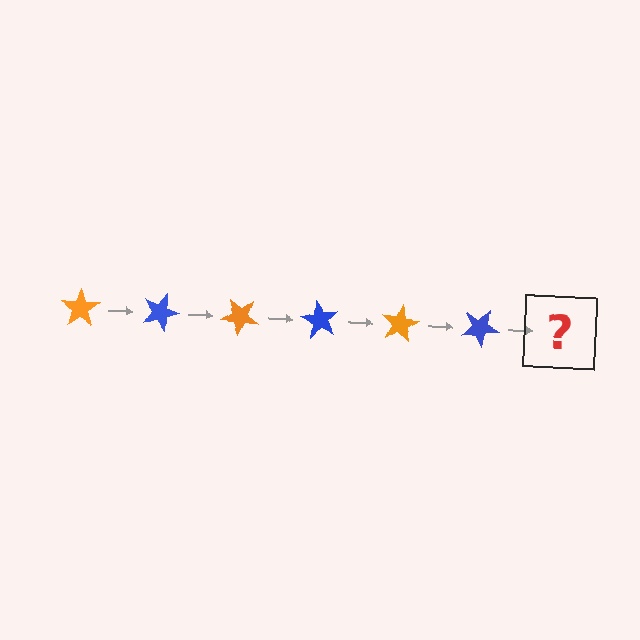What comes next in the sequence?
The next element should be an orange star, rotated 120 degrees from the start.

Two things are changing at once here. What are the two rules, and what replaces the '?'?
The two rules are that it rotates 20 degrees each step and the color cycles through orange and blue. The '?' should be an orange star, rotated 120 degrees from the start.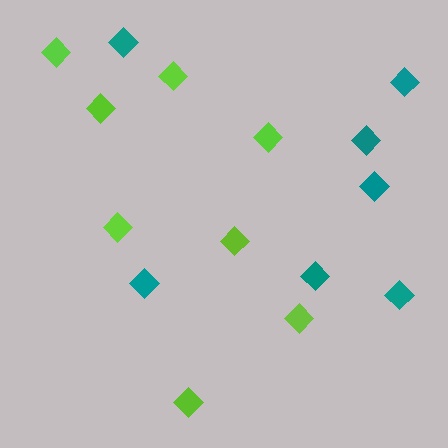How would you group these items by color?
There are 2 groups: one group of lime diamonds (8) and one group of teal diamonds (7).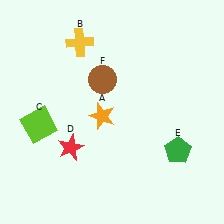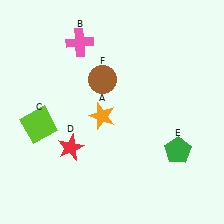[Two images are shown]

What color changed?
The cross (B) changed from yellow in Image 1 to pink in Image 2.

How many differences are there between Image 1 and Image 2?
There is 1 difference between the two images.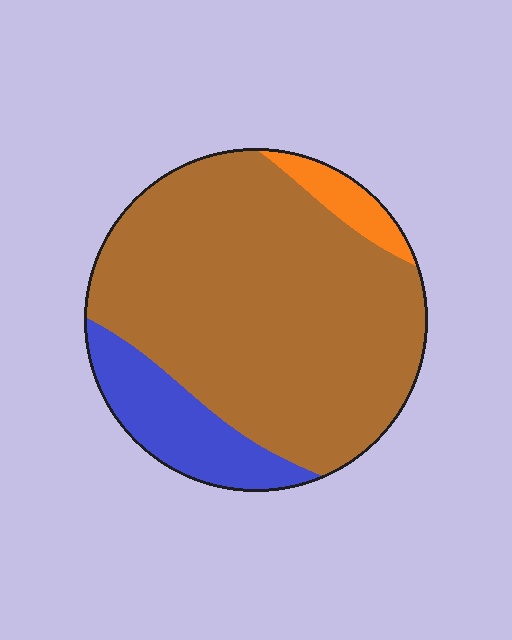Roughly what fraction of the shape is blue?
Blue covers roughly 15% of the shape.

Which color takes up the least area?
Orange, at roughly 5%.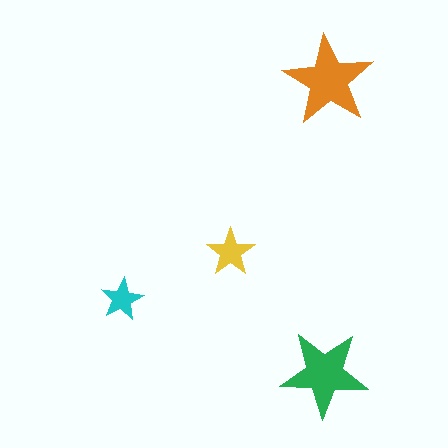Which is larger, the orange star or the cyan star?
The orange one.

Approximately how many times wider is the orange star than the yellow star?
About 2 times wider.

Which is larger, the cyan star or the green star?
The green one.